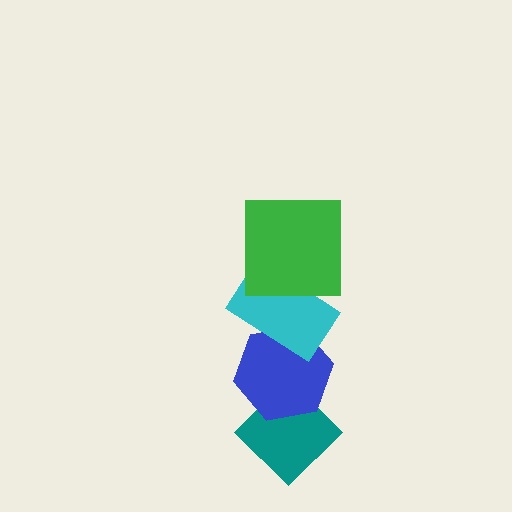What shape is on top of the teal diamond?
The blue hexagon is on top of the teal diamond.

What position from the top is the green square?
The green square is 1st from the top.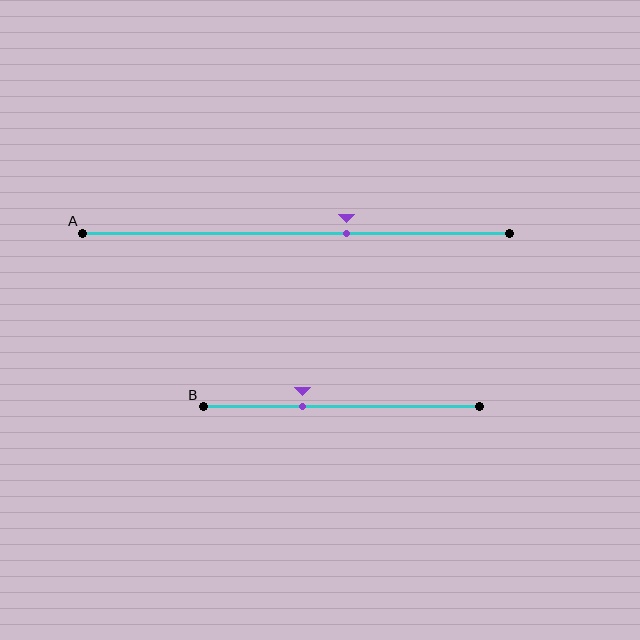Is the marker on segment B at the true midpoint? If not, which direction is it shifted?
No, the marker on segment B is shifted to the left by about 14% of the segment length.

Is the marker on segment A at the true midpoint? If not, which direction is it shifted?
No, the marker on segment A is shifted to the right by about 12% of the segment length.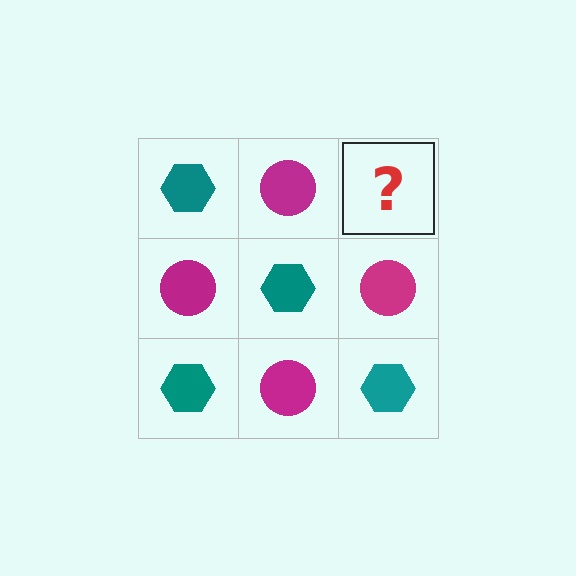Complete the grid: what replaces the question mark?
The question mark should be replaced with a teal hexagon.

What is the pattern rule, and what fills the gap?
The rule is that it alternates teal hexagon and magenta circle in a checkerboard pattern. The gap should be filled with a teal hexagon.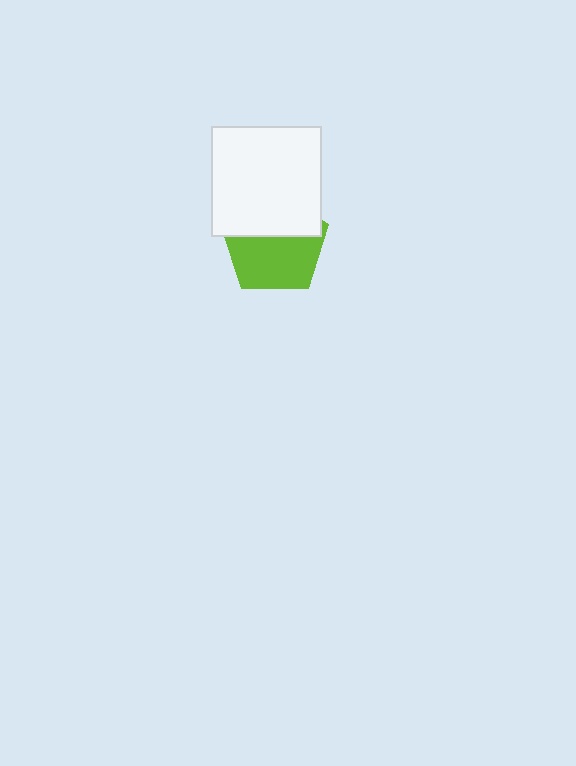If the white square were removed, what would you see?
You would see the complete lime pentagon.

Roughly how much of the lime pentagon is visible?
About half of it is visible (roughly 57%).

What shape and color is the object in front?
The object in front is a white square.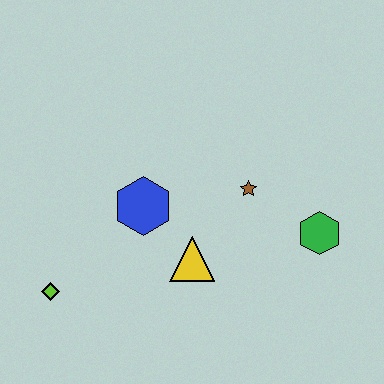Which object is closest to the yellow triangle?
The blue hexagon is closest to the yellow triangle.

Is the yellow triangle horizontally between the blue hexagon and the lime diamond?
No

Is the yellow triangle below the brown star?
Yes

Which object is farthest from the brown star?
The lime diamond is farthest from the brown star.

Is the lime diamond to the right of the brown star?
No